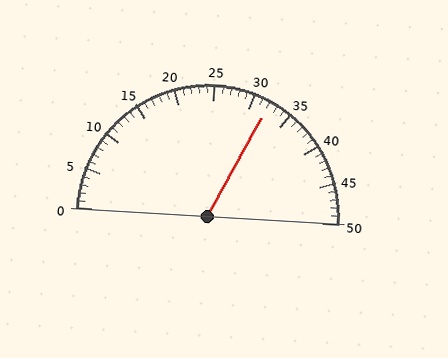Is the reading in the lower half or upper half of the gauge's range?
The reading is in the upper half of the range (0 to 50).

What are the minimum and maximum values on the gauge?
The gauge ranges from 0 to 50.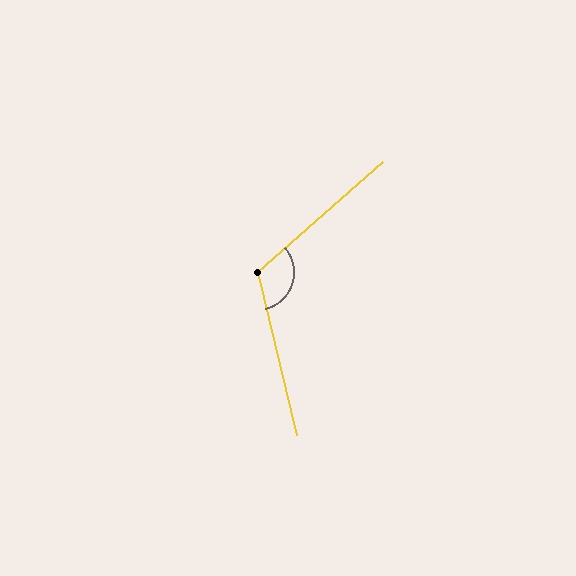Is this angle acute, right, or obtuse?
It is obtuse.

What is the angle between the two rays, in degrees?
Approximately 118 degrees.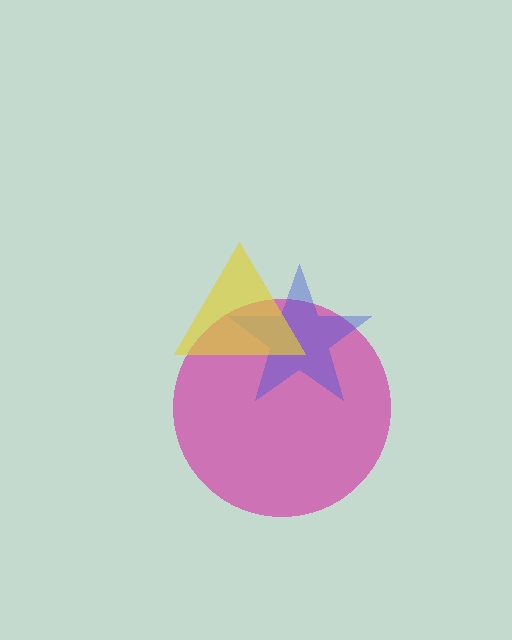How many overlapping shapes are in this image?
There are 3 overlapping shapes in the image.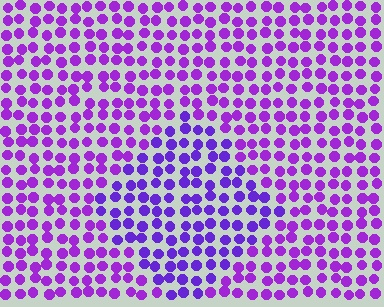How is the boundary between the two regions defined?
The boundary is defined purely by a slight shift in hue (about 20 degrees). Spacing, size, and orientation are identical on both sides.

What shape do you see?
I see a diamond.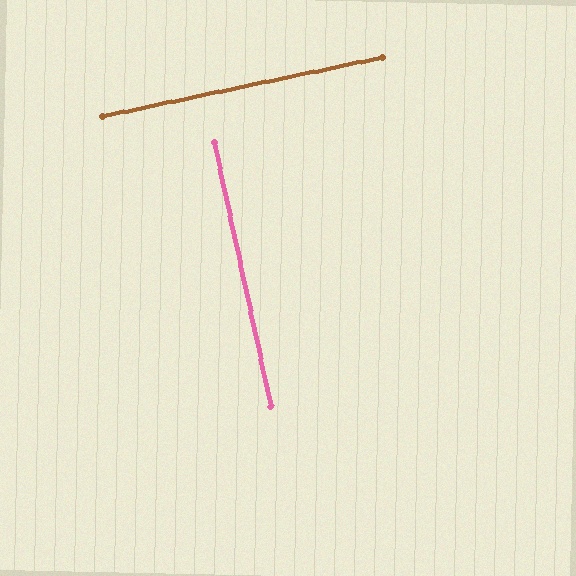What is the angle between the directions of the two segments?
Approximately 90 degrees.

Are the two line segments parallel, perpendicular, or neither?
Perpendicular — they meet at approximately 90°.